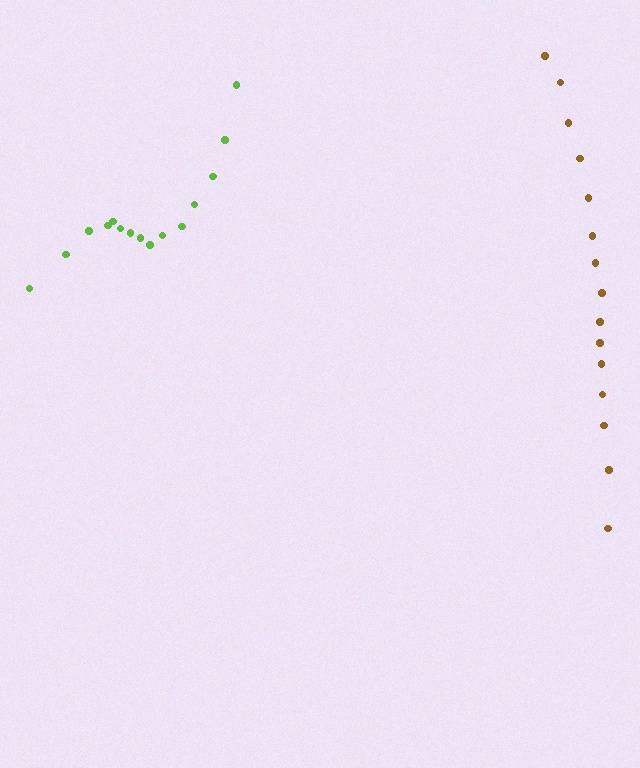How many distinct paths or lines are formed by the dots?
There are 2 distinct paths.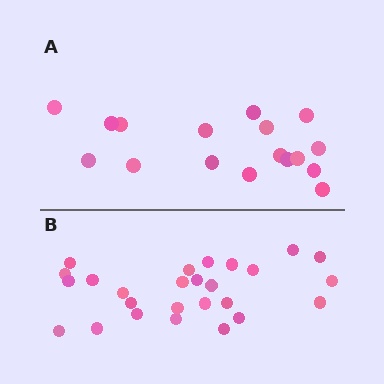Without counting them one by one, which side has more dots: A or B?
Region B (the bottom region) has more dots.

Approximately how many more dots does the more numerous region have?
Region B has roughly 8 or so more dots than region A.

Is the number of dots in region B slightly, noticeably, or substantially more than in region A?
Region B has substantially more. The ratio is roughly 1.5 to 1.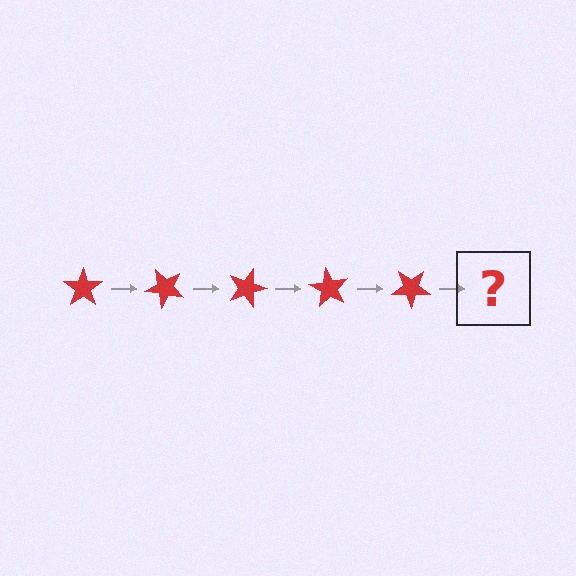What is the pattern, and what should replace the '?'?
The pattern is that the star rotates 45 degrees each step. The '?' should be a red star rotated 225 degrees.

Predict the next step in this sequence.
The next step is a red star rotated 225 degrees.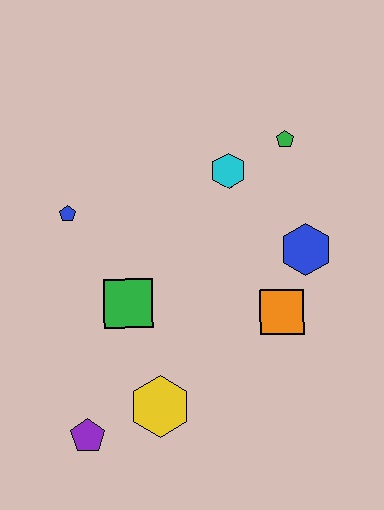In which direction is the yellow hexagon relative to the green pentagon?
The yellow hexagon is below the green pentagon.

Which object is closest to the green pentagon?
The cyan hexagon is closest to the green pentagon.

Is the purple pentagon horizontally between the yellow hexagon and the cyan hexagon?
No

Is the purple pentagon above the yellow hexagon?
No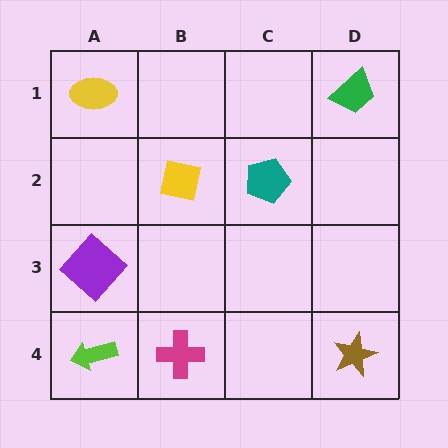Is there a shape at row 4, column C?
No, that cell is empty.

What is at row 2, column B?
A yellow square.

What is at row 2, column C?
A teal pentagon.